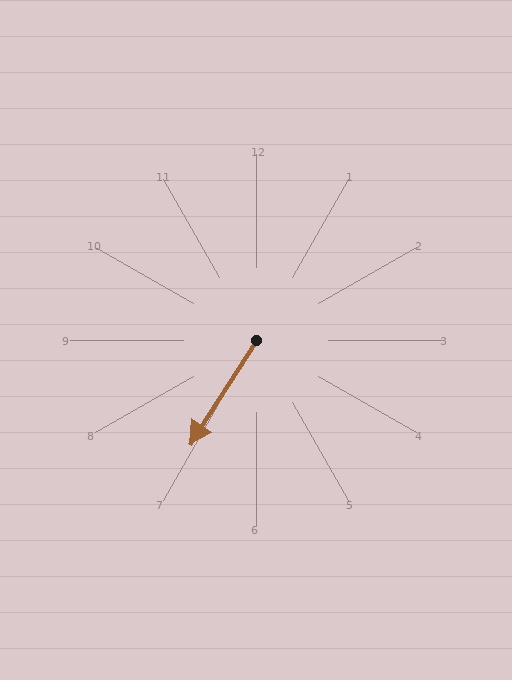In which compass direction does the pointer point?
Southwest.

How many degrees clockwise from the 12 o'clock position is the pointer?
Approximately 213 degrees.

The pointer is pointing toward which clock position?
Roughly 7 o'clock.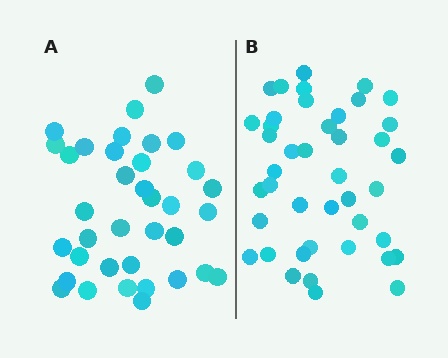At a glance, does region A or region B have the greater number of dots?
Region B (the right region) has more dots.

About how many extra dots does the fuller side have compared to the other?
Region B has about 6 more dots than region A.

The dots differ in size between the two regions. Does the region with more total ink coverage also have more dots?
No. Region A has more total ink coverage because its dots are larger, but region B actually contains more individual dots. Total area can be misleading — the number of items is what matters here.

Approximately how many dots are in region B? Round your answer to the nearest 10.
About 40 dots. (The exact count is 42, which rounds to 40.)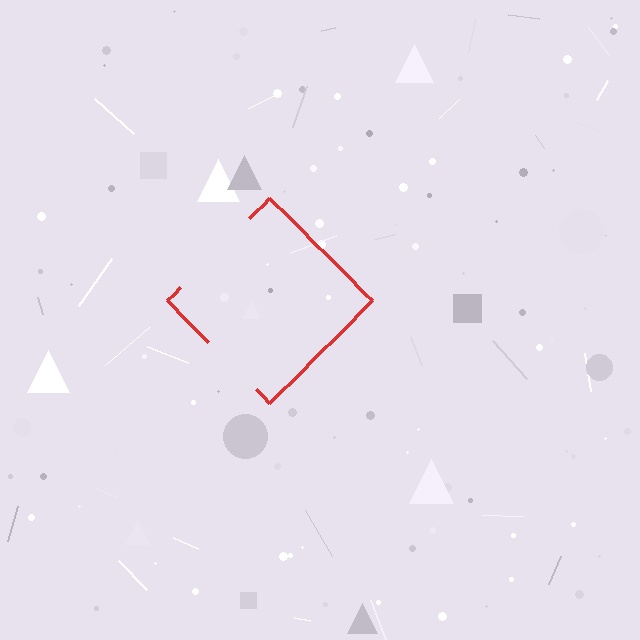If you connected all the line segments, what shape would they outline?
They would outline a diamond.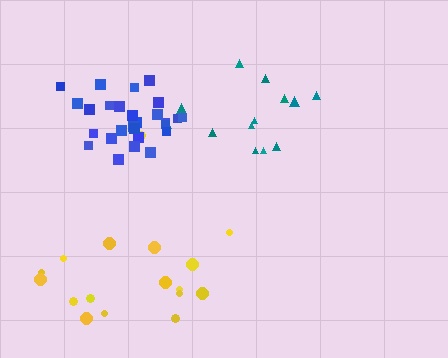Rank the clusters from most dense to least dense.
blue, teal, yellow.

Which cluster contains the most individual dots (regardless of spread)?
Blue (27).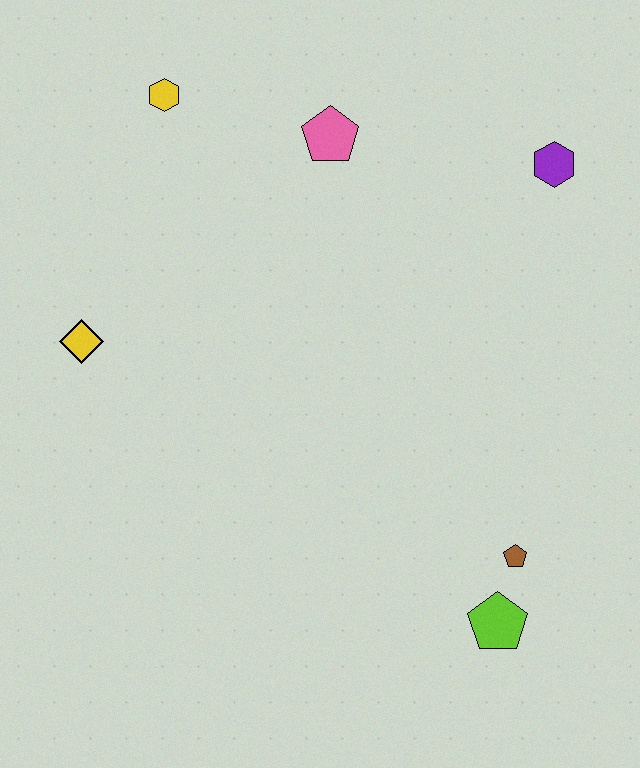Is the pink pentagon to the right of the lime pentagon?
No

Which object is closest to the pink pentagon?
The yellow hexagon is closest to the pink pentagon.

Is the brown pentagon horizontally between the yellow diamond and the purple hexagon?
Yes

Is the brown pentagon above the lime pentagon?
Yes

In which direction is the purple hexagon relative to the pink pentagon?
The purple hexagon is to the right of the pink pentagon.